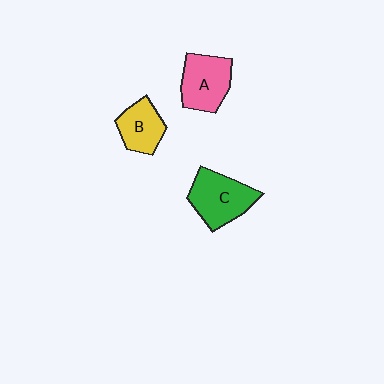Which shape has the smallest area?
Shape B (yellow).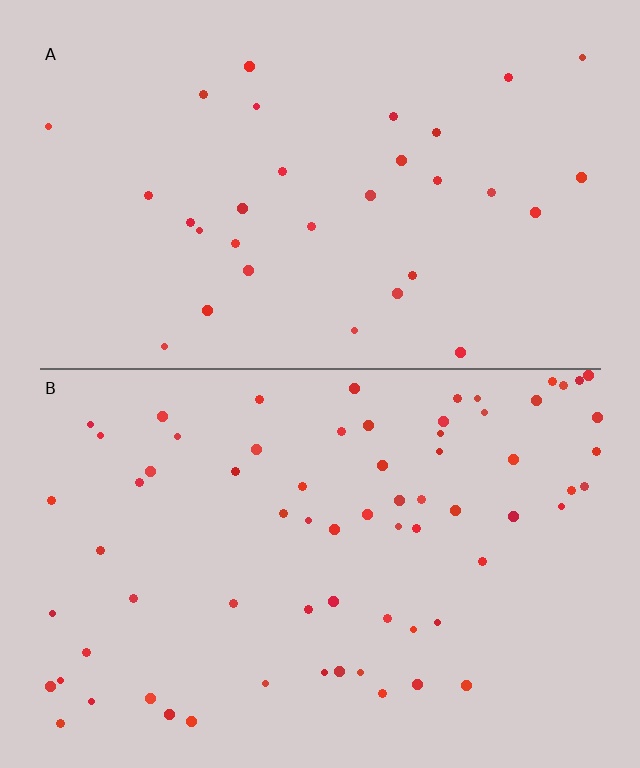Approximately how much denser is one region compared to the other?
Approximately 2.2× — region B over region A.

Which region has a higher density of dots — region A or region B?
B (the bottom).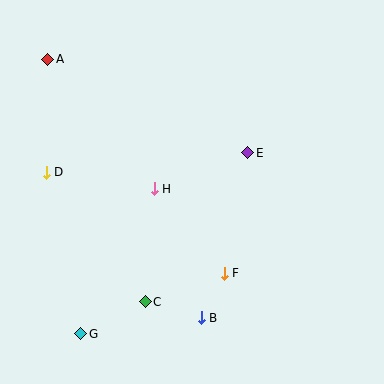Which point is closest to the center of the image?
Point H at (154, 189) is closest to the center.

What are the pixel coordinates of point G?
Point G is at (81, 334).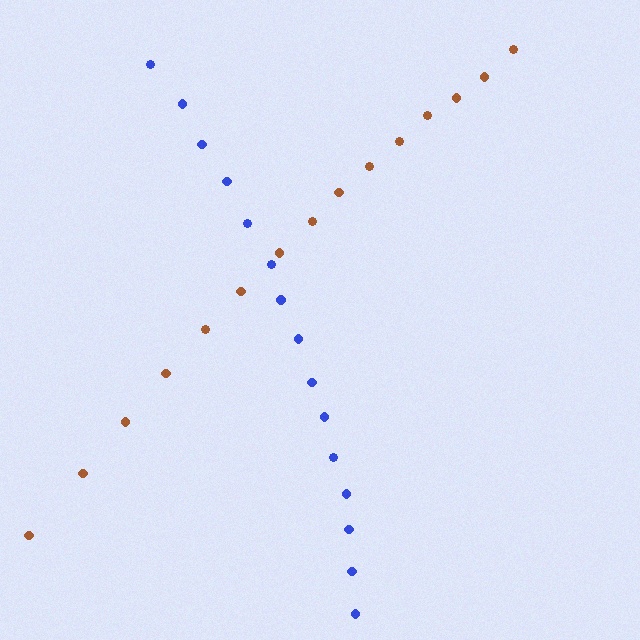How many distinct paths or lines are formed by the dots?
There are 2 distinct paths.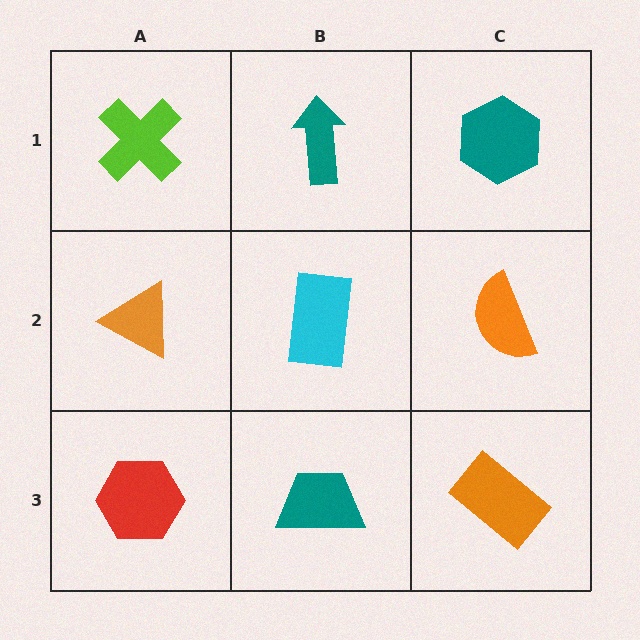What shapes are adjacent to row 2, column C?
A teal hexagon (row 1, column C), an orange rectangle (row 3, column C), a cyan rectangle (row 2, column B).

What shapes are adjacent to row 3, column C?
An orange semicircle (row 2, column C), a teal trapezoid (row 3, column B).